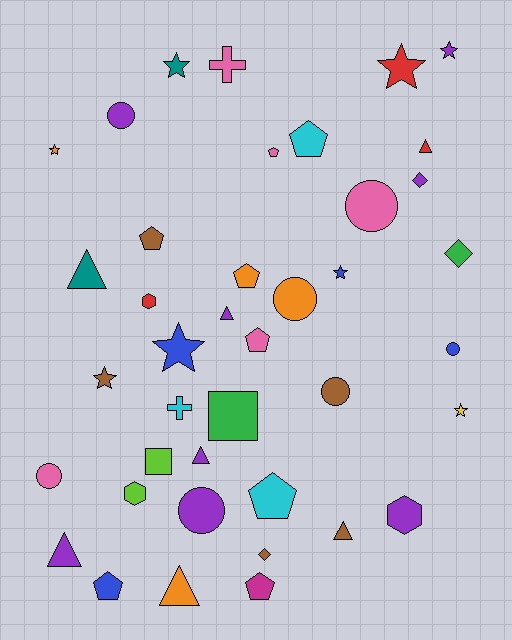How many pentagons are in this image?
There are 8 pentagons.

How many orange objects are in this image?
There are 4 orange objects.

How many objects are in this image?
There are 40 objects.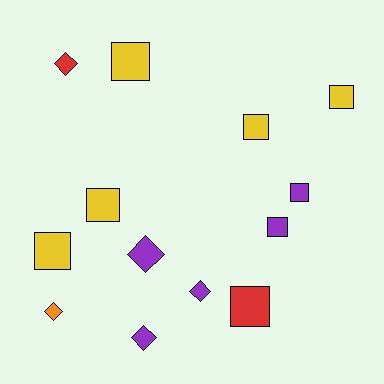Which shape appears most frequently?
Square, with 8 objects.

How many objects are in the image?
There are 13 objects.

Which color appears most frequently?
Purple, with 5 objects.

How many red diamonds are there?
There is 1 red diamond.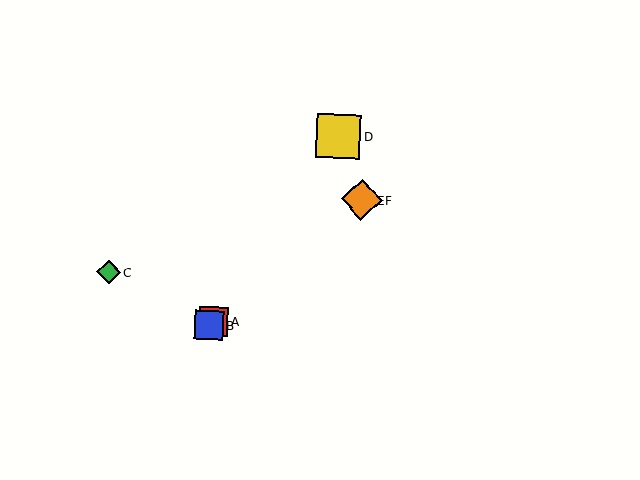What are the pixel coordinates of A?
Object A is at (213, 322).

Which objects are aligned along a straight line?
Objects A, B, E, F are aligned along a straight line.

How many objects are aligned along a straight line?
4 objects (A, B, E, F) are aligned along a straight line.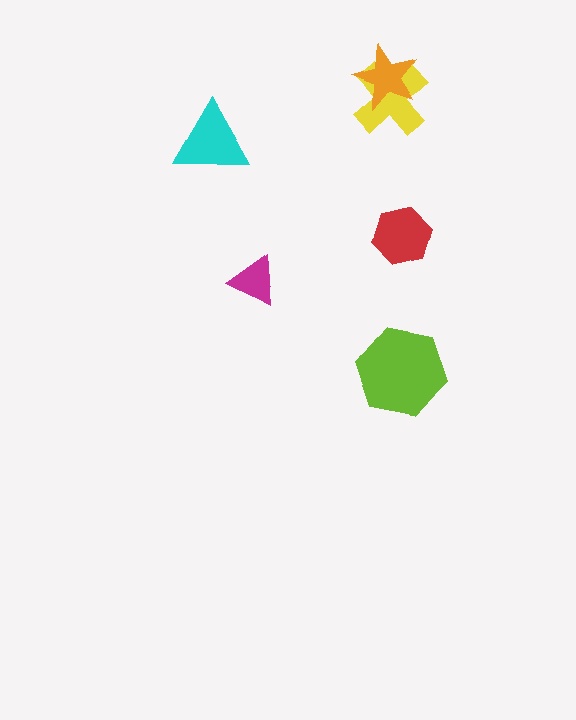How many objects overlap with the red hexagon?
0 objects overlap with the red hexagon.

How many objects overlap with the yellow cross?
1 object overlaps with the yellow cross.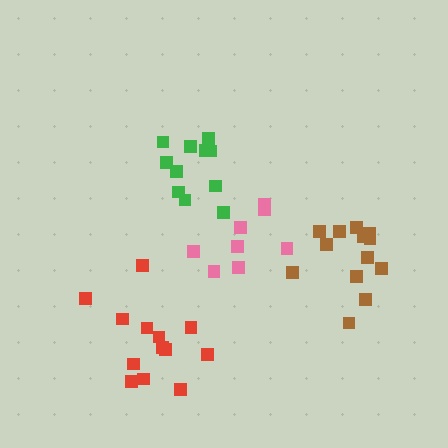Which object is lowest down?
The red cluster is bottommost.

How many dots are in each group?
Group 1: 13 dots, Group 2: 11 dots, Group 3: 8 dots, Group 4: 13 dots (45 total).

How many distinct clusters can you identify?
There are 4 distinct clusters.